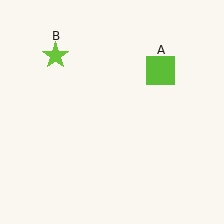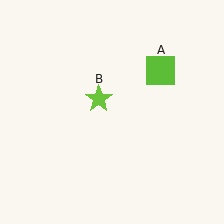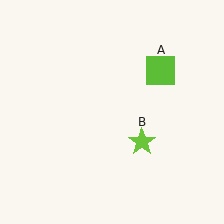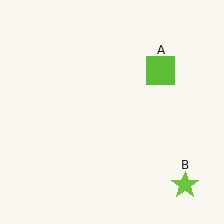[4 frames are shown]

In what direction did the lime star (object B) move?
The lime star (object B) moved down and to the right.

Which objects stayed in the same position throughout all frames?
Lime square (object A) remained stationary.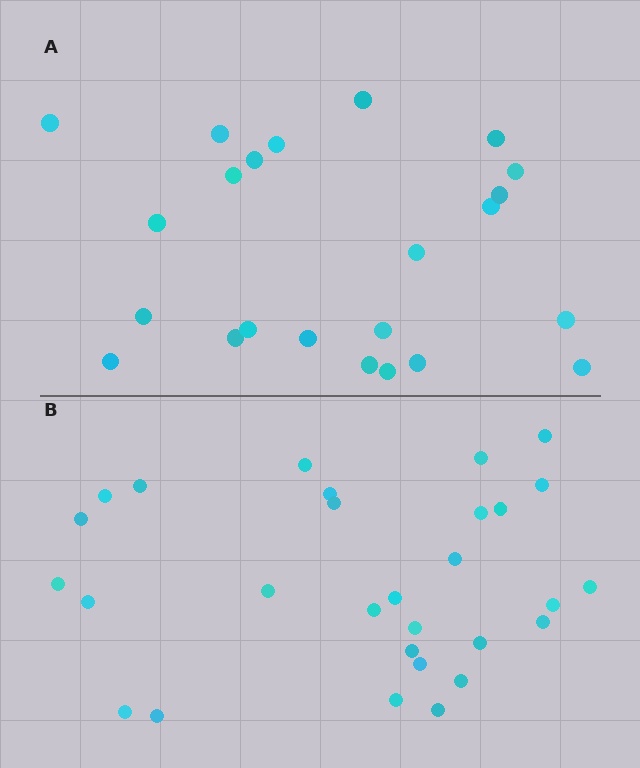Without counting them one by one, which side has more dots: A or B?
Region B (the bottom region) has more dots.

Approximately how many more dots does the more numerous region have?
Region B has about 6 more dots than region A.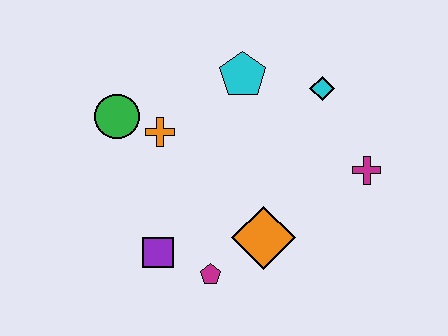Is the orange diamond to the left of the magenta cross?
Yes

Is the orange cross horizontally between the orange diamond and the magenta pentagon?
No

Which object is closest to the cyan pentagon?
The cyan diamond is closest to the cyan pentagon.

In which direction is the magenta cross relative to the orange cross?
The magenta cross is to the right of the orange cross.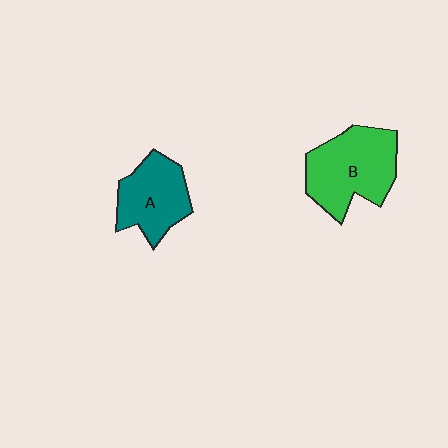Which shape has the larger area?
Shape B (green).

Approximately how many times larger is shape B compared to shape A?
Approximately 1.3 times.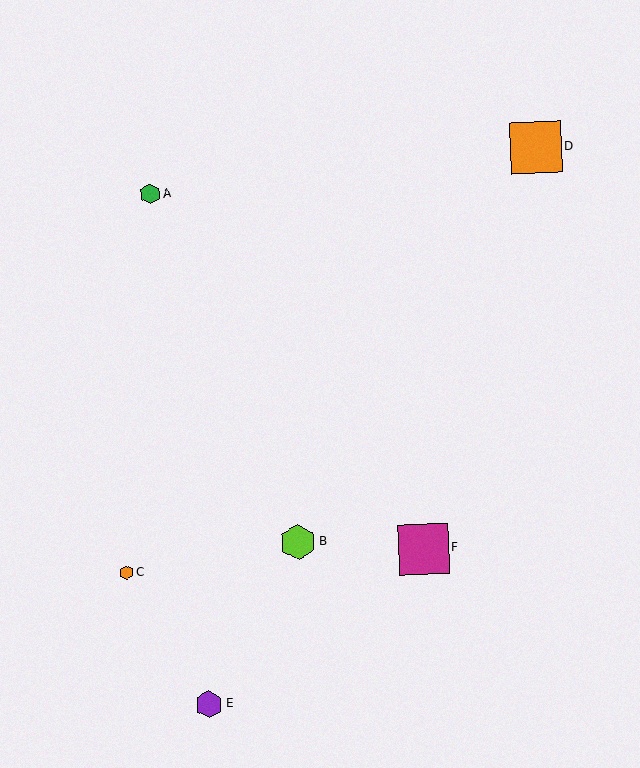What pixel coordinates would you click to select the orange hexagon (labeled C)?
Click at (127, 573) to select the orange hexagon C.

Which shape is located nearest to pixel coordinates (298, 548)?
The lime hexagon (labeled B) at (298, 542) is nearest to that location.